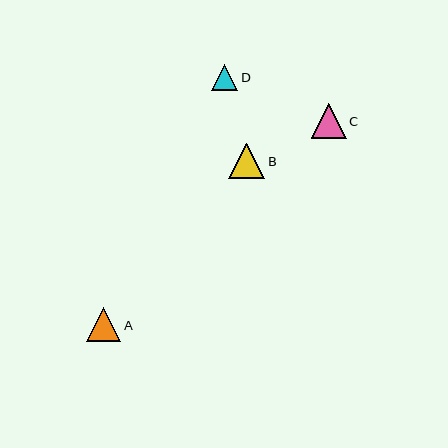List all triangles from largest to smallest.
From largest to smallest: B, C, A, D.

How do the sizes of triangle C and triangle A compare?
Triangle C and triangle A are approximately the same size.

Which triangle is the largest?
Triangle B is the largest with a size of approximately 36 pixels.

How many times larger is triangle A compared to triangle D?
Triangle A is approximately 1.3 times the size of triangle D.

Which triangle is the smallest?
Triangle D is the smallest with a size of approximately 26 pixels.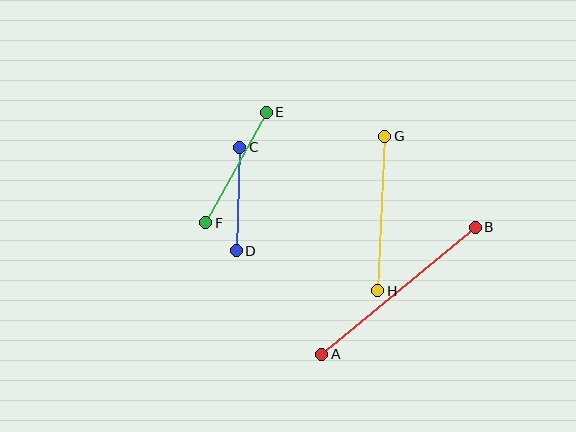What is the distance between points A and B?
The distance is approximately 199 pixels.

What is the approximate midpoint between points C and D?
The midpoint is at approximately (238, 199) pixels.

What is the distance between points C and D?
The distance is approximately 103 pixels.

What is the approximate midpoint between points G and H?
The midpoint is at approximately (381, 214) pixels.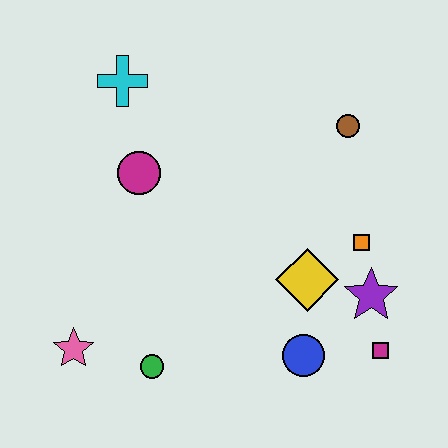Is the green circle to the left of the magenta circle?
No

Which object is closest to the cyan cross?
The magenta circle is closest to the cyan cross.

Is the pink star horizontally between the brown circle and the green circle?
No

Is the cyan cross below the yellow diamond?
No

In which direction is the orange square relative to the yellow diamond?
The orange square is to the right of the yellow diamond.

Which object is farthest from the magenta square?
The cyan cross is farthest from the magenta square.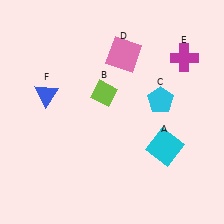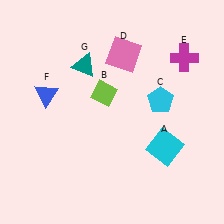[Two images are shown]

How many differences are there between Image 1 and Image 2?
There is 1 difference between the two images.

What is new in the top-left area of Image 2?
A teal triangle (G) was added in the top-left area of Image 2.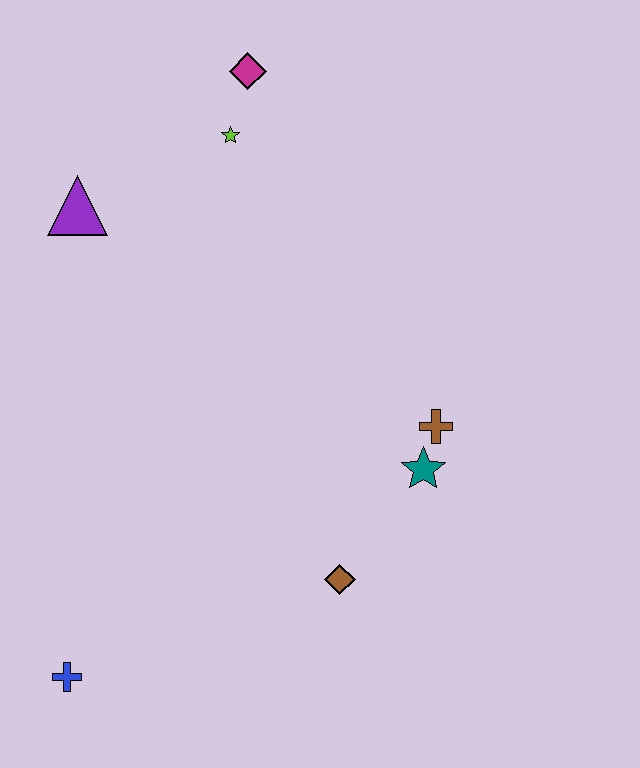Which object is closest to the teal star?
The brown cross is closest to the teal star.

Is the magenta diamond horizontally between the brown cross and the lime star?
Yes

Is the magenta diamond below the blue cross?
No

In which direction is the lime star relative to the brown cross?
The lime star is above the brown cross.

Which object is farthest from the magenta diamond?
The blue cross is farthest from the magenta diamond.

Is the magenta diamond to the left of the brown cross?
Yes